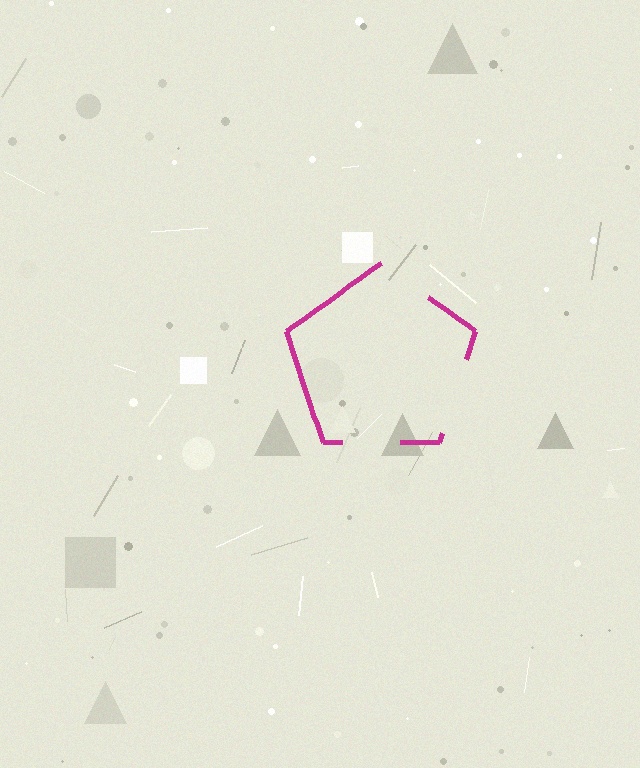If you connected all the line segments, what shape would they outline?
They would outline a pentagon.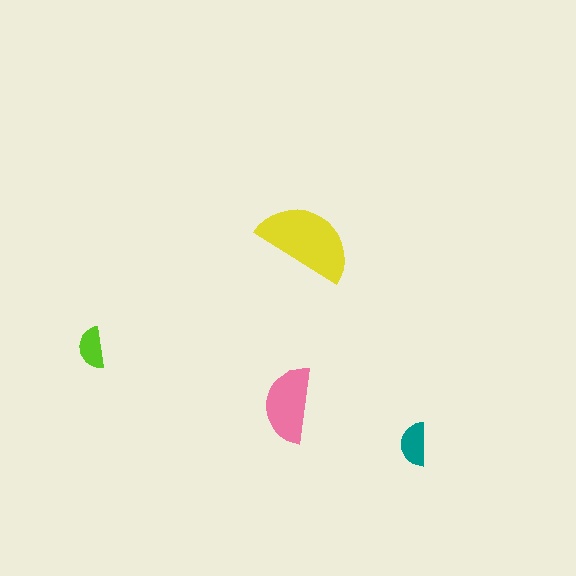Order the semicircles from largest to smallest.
the yellow one, the pink one, the teal one, the lime one.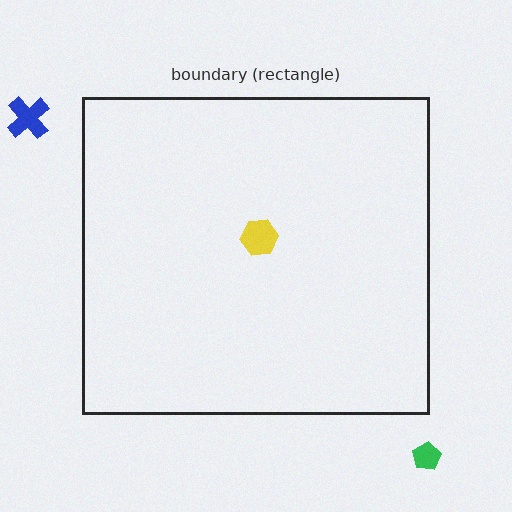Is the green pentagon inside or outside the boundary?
Outside.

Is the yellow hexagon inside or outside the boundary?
Inside.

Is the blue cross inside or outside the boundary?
Outside.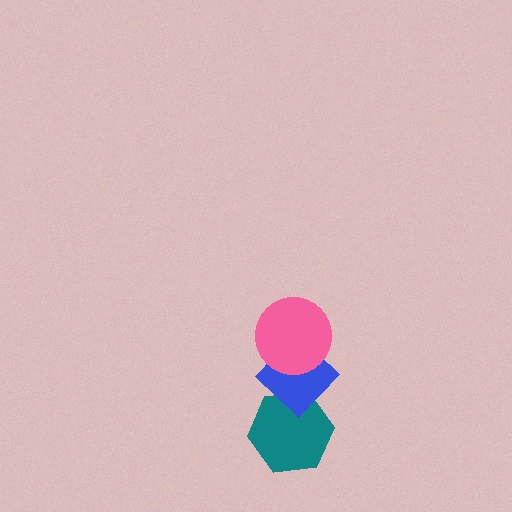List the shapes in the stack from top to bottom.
From top to bottom: the pink circle, the blue diamond, the teal hexagon.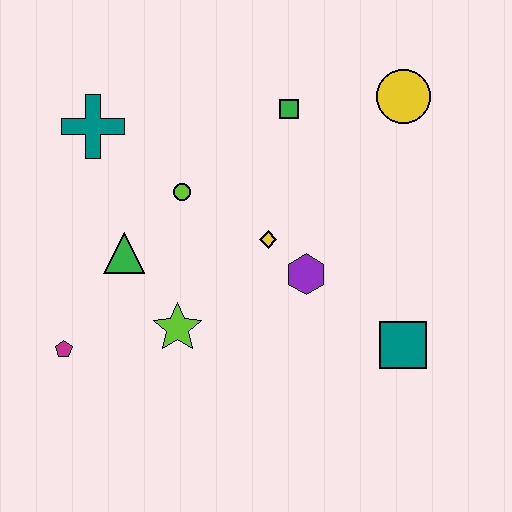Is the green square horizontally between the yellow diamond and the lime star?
No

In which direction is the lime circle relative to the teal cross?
The lime circle is to the right of the teal cross.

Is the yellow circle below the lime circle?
No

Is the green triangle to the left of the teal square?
Yes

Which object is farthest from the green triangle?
The yellow circle is farthest from the green triangle.